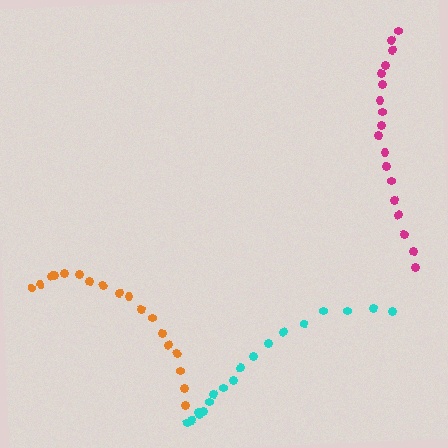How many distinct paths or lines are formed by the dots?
There are 3 distinct paths.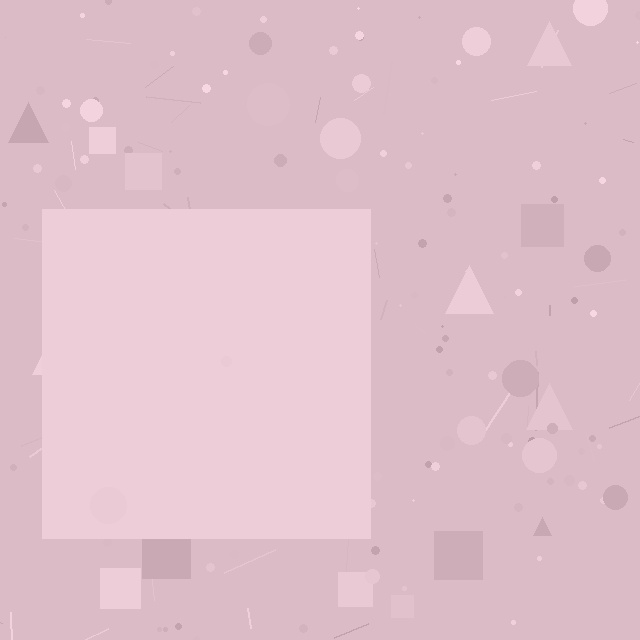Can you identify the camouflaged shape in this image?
The camouflaged shape is a square.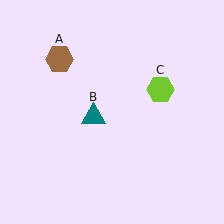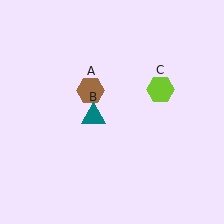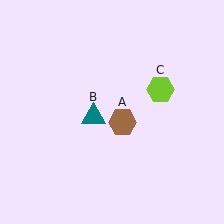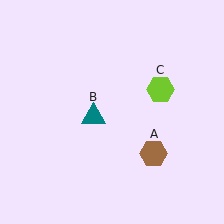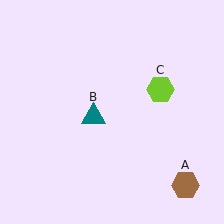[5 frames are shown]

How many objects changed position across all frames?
1 object changed position: brown hexagon (object A).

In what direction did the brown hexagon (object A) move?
The brown hexagon (object A) moved down and to the right.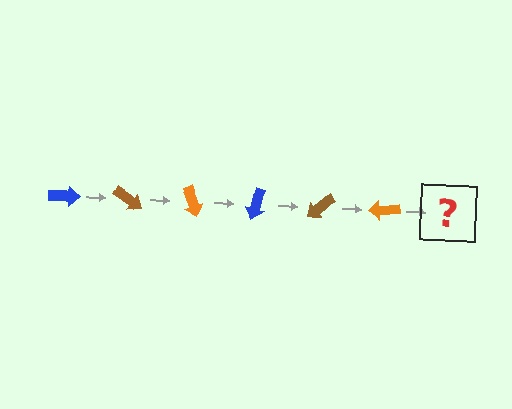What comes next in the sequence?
The next element should be a blue arrow, rotated 210 degrees from the start.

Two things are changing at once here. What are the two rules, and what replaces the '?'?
The two rules are that it rotates 35 degrees each step and the color cycles through blue, brown, and orange. The '?' should be a blue arrow, rotated 210 degrees from the start.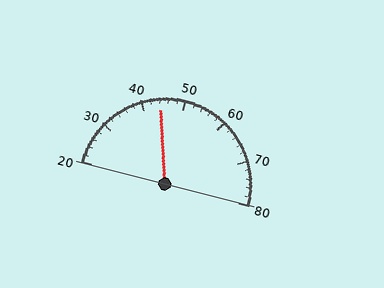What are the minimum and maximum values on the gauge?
The gauge ranges from 20 to 80.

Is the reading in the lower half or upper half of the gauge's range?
The reading is in the lower half of the range (20 to 80).